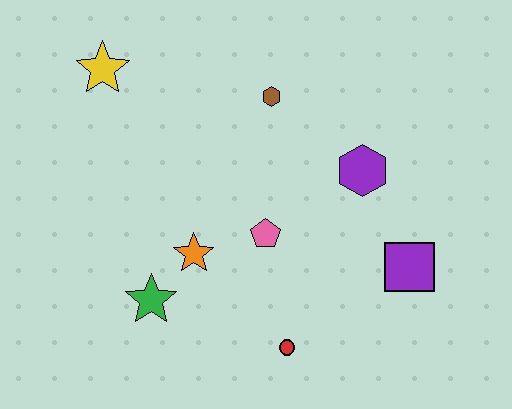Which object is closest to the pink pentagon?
The orange star is closest to the pink pentagon.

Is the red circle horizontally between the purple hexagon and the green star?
Yes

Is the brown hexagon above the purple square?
Yes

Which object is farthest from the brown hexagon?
The red circle is farthest from the brown hexagon.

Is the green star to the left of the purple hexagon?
Yes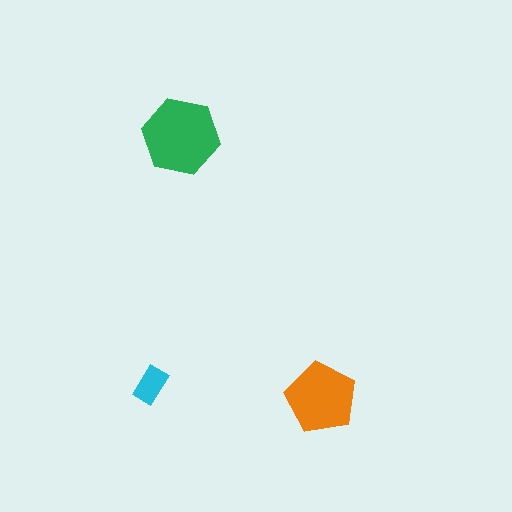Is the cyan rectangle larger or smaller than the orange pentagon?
Smaller.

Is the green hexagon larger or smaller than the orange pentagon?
Larger.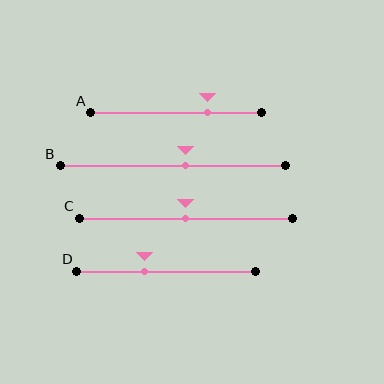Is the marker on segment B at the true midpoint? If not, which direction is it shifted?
No, the marker on segment B is shifted to the right by about 6% of the segment length.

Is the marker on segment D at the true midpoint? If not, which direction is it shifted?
No, the marker on segment D is shifted to the left by about 12% of the segment length.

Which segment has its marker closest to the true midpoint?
Segment C has its marker closest to the true midpoint.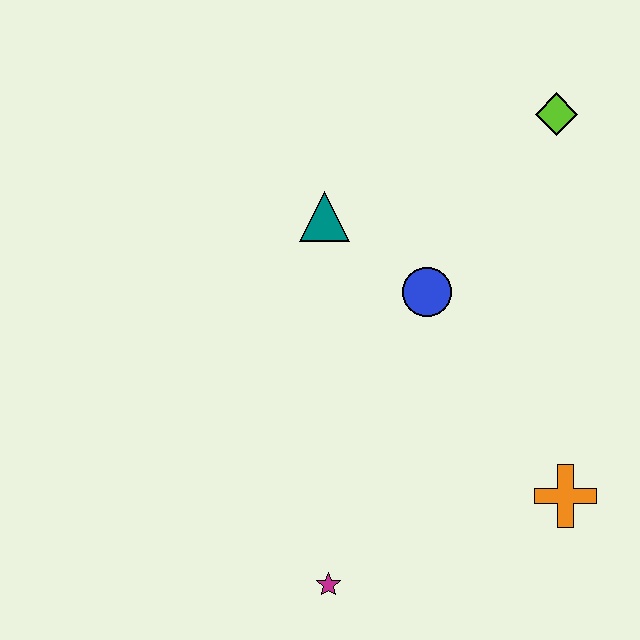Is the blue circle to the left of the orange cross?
Yes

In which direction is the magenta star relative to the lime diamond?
The magenta star is below the lime diamond.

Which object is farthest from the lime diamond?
The magenta star is farthest from the lime diamond.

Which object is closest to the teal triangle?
The blue circle is closest to the teal triangle.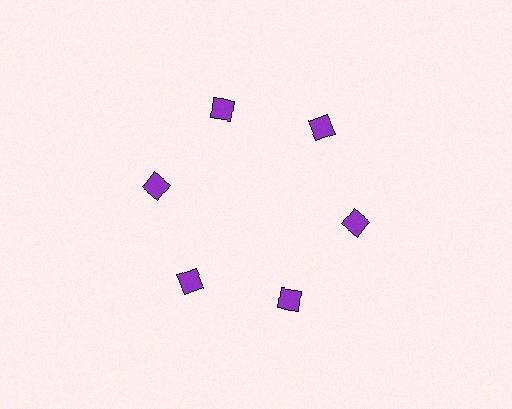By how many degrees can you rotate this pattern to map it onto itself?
The pattern maps onto itself every 60 degrees of rotation.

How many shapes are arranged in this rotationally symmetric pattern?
There are 6 shapes, arranged in 6 groups of 1.